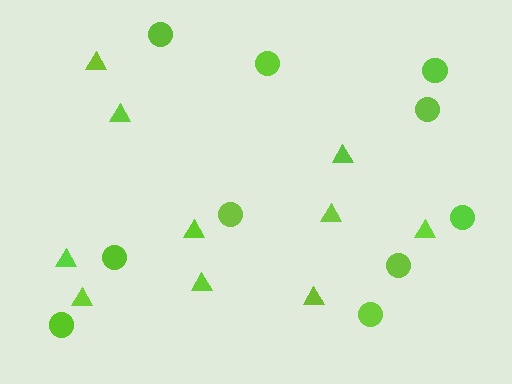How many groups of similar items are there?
There are 2 groups: one group of circles (10) and one group of triangles (10).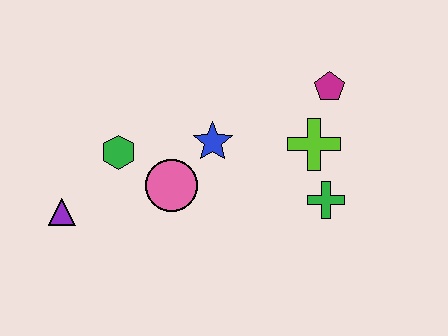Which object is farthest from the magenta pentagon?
The purple triangle is farthest from the magenta pentagon.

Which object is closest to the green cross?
The lime cross is closest to the green cross.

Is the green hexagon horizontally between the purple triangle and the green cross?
Yes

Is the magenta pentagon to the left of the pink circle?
No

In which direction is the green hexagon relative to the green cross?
The green hexagon is to the left of the green cross.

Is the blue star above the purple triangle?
Yes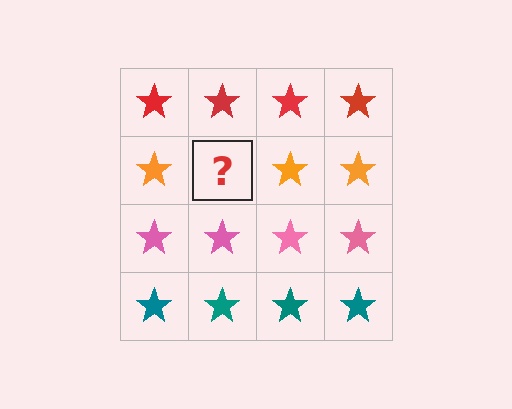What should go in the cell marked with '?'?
The missing cell should contain an orange star.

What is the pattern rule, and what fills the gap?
The rule is that each row has a consistent color. The gap should be filled with an orange star.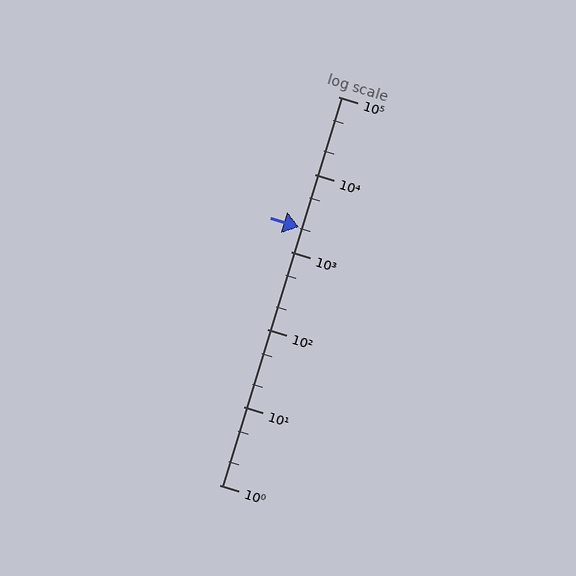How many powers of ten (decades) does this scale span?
The scale spans 5 decades, from 1 to 100000.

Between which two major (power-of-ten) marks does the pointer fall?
The pointer is between 1000 and 10000.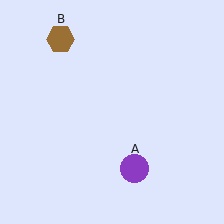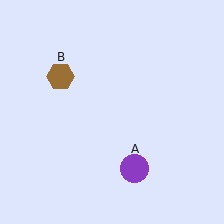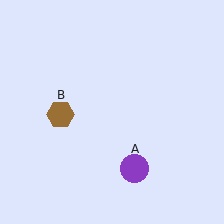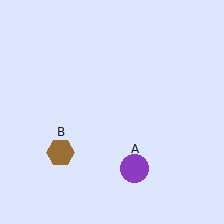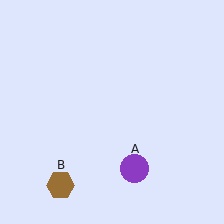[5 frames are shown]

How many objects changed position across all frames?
1 object changed position: brown hexagon (object B).